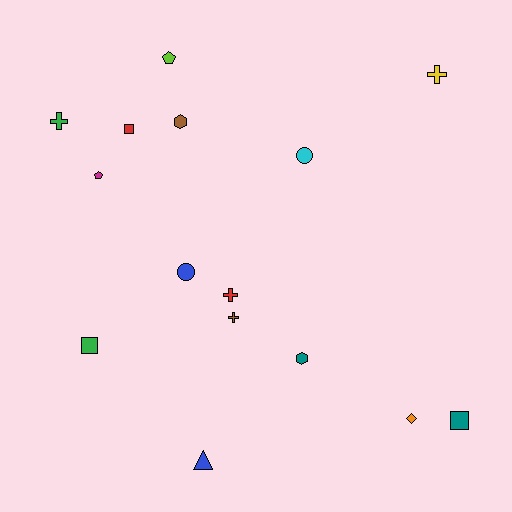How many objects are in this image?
There are 15 objects.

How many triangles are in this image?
There is 1 triangle.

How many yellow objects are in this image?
There is 1 yellow object.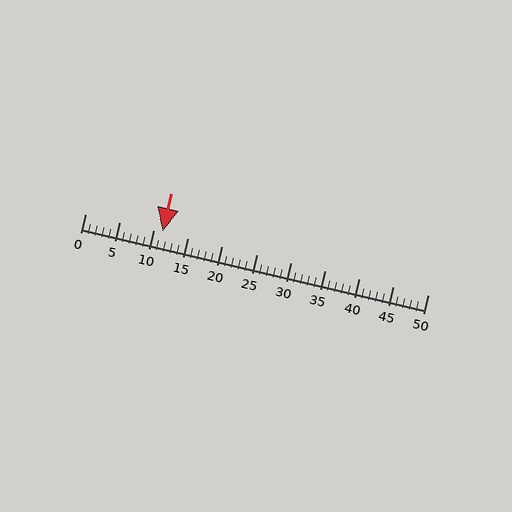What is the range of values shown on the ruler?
The ruler shows values from 0 to 50.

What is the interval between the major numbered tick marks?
The major tick marks are spaced 5 units apart.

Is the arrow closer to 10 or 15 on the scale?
The arrow is closer to 10.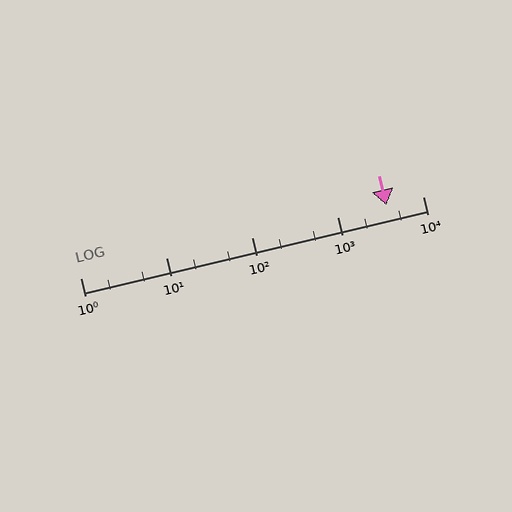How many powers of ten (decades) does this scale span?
The scale spans 4 decades, from 1 to 10000.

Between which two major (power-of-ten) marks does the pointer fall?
The pointer is between 1000 and 10000.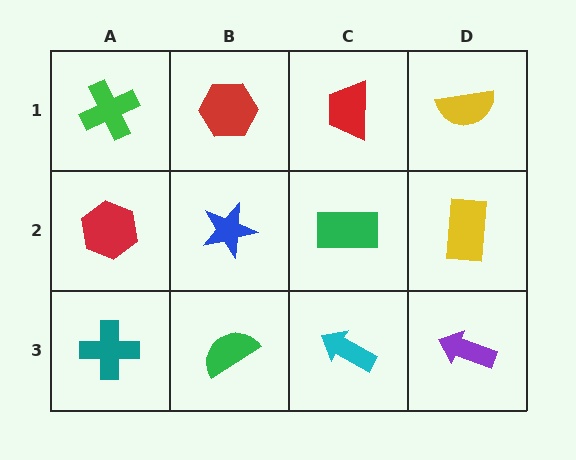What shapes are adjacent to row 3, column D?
A yellow rectangle (row 2, column D), a cyan arrow (row 3, column C).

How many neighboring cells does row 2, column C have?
4.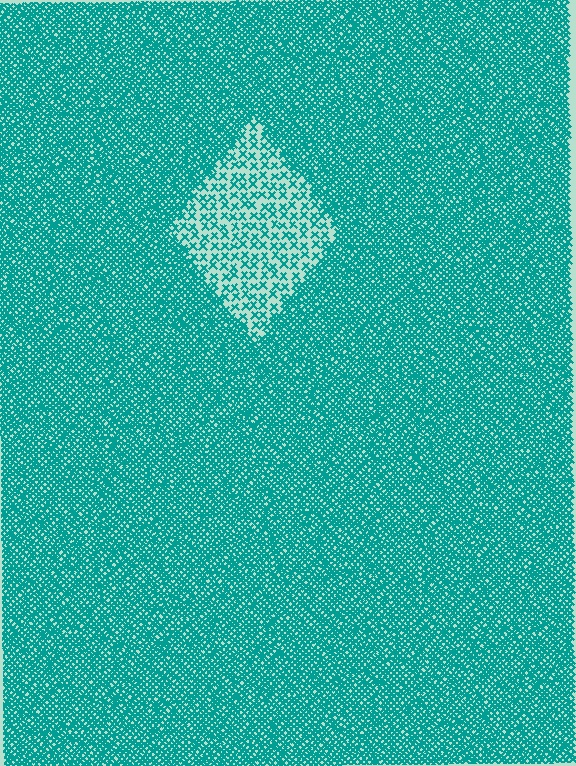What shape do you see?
I see a diamond.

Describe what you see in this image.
The image contains small teal elements arranged at two different densities. A diamond-shaped region is visible where the elements are less densely packed than the surrounding area.